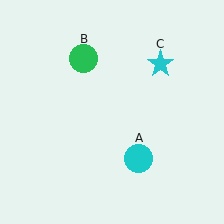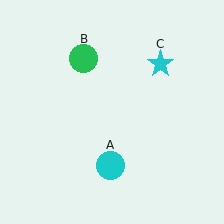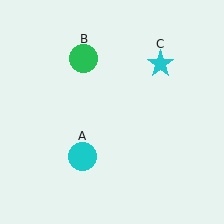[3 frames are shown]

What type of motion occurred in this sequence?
The cyan circle (object A) rotated clockwise around the center of the scene.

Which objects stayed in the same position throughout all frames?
Green circle (object B) and cyan star (object C) remained stationary.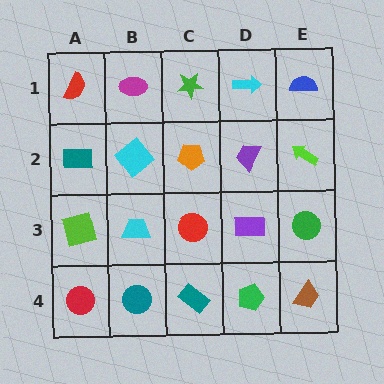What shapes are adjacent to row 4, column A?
A lime square (row 3, column A), a teal circle (row 4, column B).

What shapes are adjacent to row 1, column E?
A lime arrow (row 2, column E), a cyan arrow (row 1, column D).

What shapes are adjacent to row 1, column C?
An orange pentagon (row 2, column C), a magenta ellipse (row 1, column B), a cyan arrow (row 1, column D).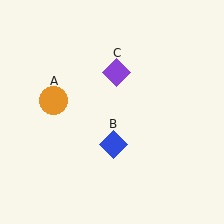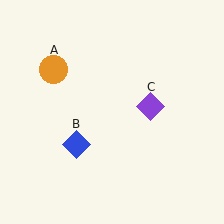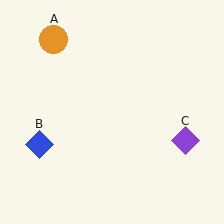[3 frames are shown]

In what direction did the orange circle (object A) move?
The orange circle (object A) moved up.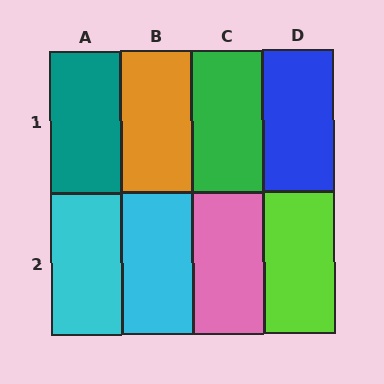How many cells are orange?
1 cell is orange.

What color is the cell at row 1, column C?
Green.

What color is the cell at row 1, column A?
Teal.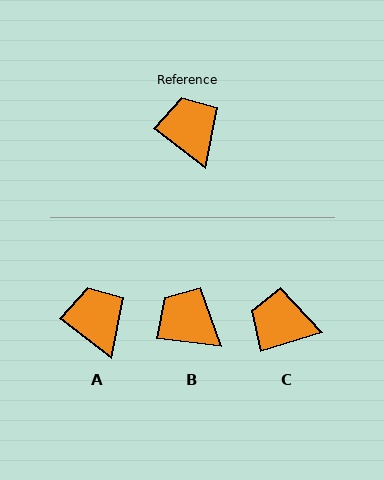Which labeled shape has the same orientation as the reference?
A.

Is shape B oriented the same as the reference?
No, it is off by about 31 degrees.